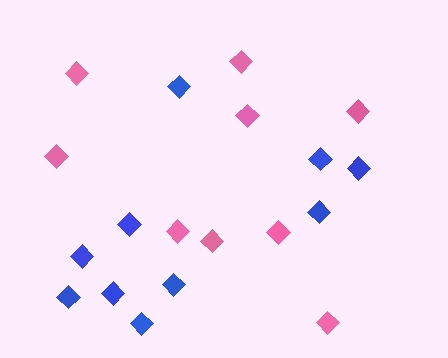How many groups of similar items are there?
There are 2 groups: one group of blue diamonds (10) and one group of pink diamonds (9).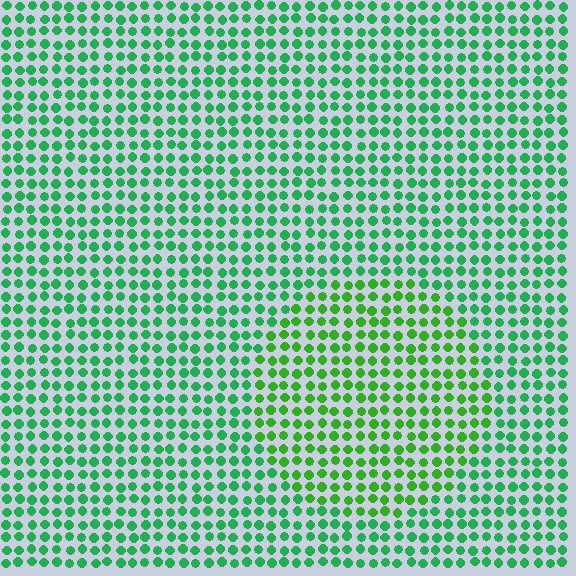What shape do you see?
I see a circle.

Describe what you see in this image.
The image is filled with small green elements in a uniform arrangement. A circle-shaped region is visible where the elements are tinted to a slightly different hue, forming a subtle color boundary.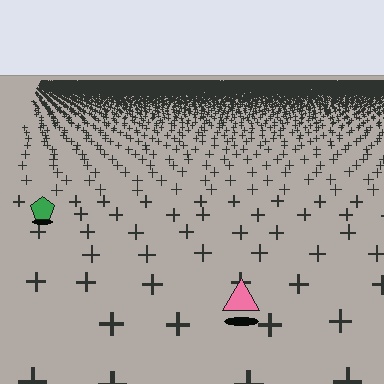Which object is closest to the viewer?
The pink triangle is closest. The texture marks near it are larger and more spread out.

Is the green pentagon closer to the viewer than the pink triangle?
No. The pink triangle is closer — you can tell from the texture gradient: the ground texture is coarser near it.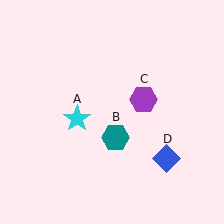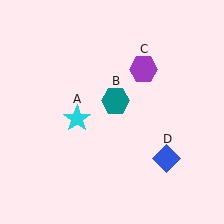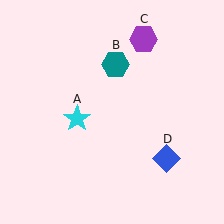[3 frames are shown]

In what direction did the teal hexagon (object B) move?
The teal hexagon (object B) moved up.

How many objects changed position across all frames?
2 objects changed position: teal hexagon (object B), purple hexagon (object C).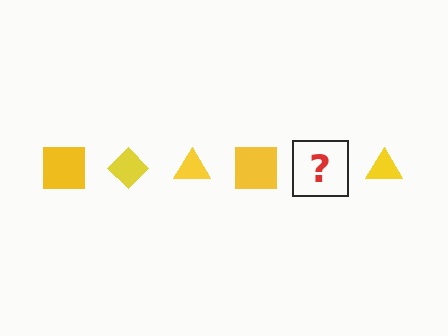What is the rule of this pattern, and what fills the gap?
The rule is that the pattern cycles through square, diamond, triangle shapes in yellow. The gap should be filled with a yellow diamond.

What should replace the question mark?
The question mark should be replaced with a yellow diamond.